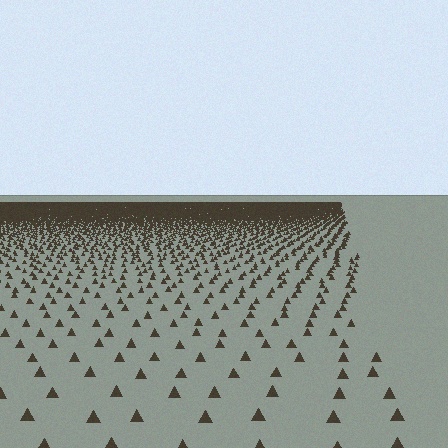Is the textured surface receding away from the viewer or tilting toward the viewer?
The surface is receding away from the viewer. Texture elements get smaller and denser toward the top.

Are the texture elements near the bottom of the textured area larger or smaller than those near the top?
Larger. Near the bottom, elements are closer to the viewer and appear at a bigger on-screen size.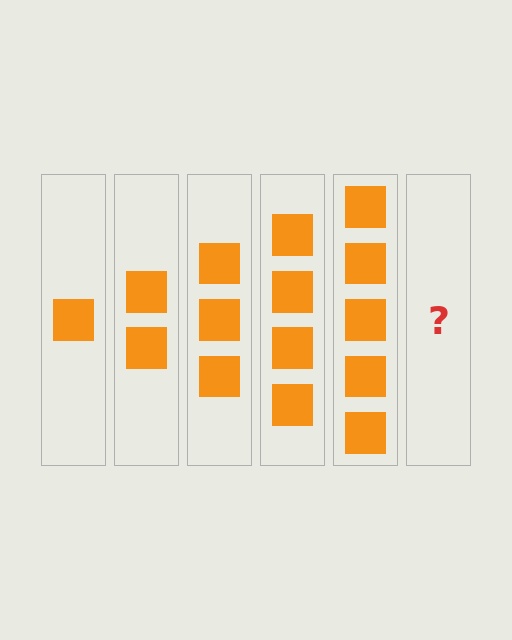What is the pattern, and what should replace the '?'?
The pattern is that each step adds one more square. The '?' should be 6 squares.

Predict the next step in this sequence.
The next step is 6 squares.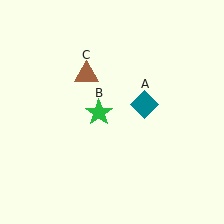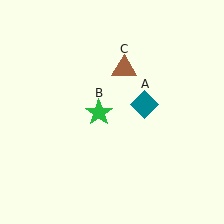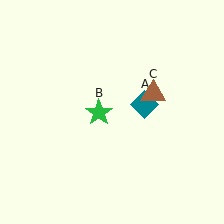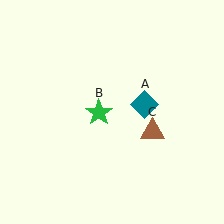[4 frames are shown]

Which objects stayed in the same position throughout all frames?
Teal diamond (object A) and green star (object B) remained stationary.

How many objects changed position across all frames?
1 object changed position: brown triangle (object C).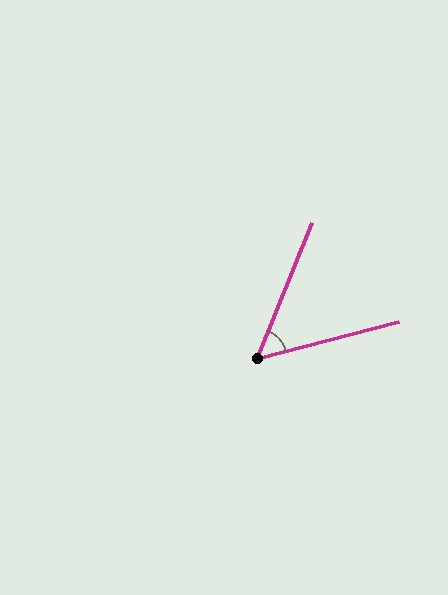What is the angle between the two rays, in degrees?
Approximately 53 degrees.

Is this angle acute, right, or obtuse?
It is acute.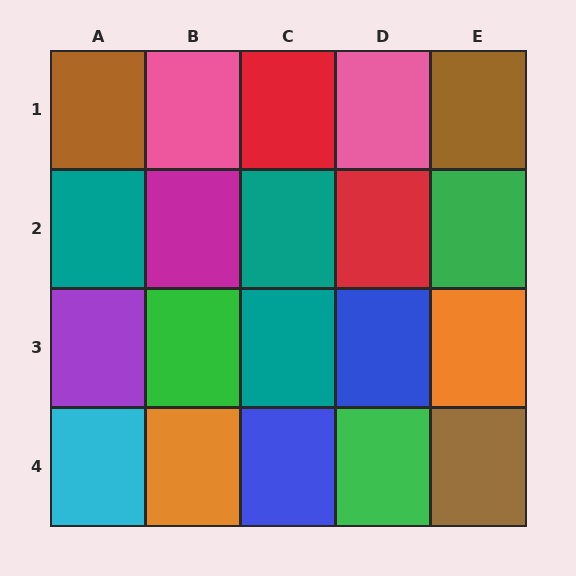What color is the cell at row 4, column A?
Cyan.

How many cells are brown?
3 cells are brown.